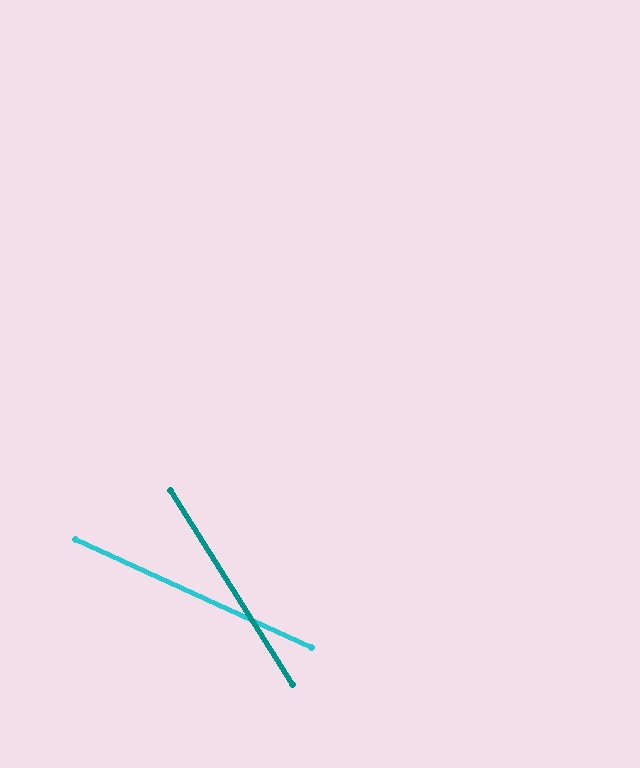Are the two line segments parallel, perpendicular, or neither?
Neither parallel nor perpendicular — they differ by about 33°.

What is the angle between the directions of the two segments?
Approximately 33 degrees.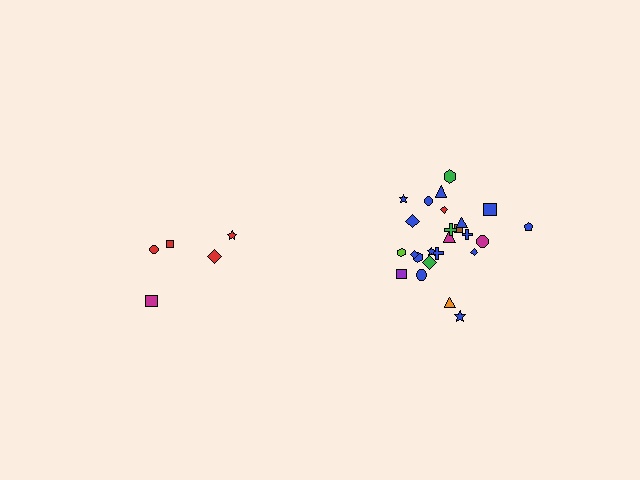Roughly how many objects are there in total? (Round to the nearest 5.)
Roughly 30 objects in total.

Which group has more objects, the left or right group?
The right group.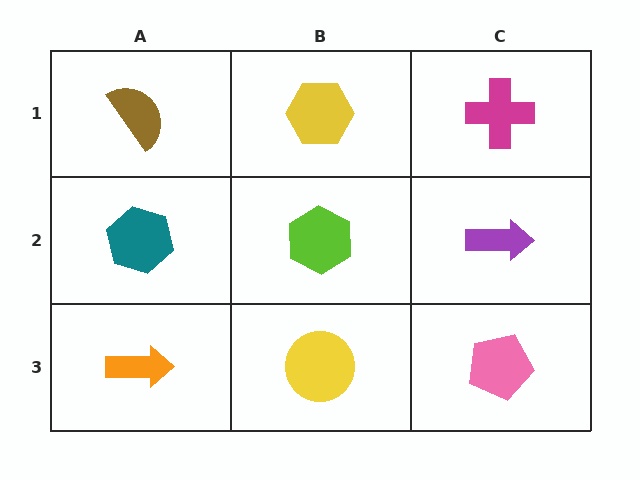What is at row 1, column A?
A brown semicircle.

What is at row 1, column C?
A magenta cross.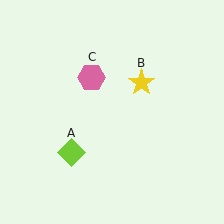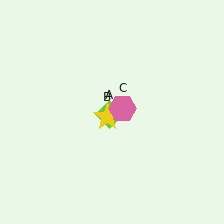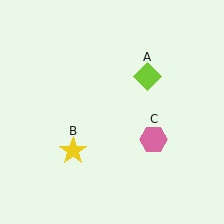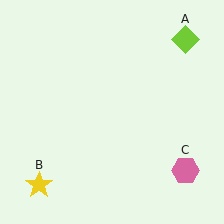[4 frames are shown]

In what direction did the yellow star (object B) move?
The yellow star (object B) moved down and to the left.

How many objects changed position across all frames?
3 objects changed position: lime diamond (object A), yellow star (object B), pink hexagon (object C).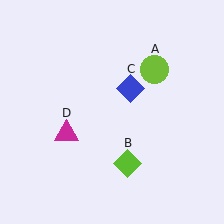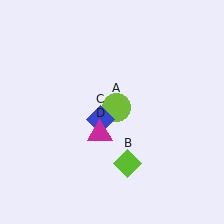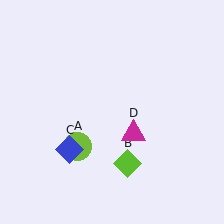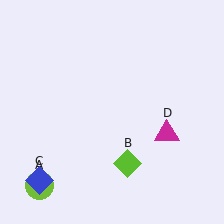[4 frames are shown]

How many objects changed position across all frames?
3 objects changed position: lime circle (object A), blue diamond (object C), magenta triangle (object D).